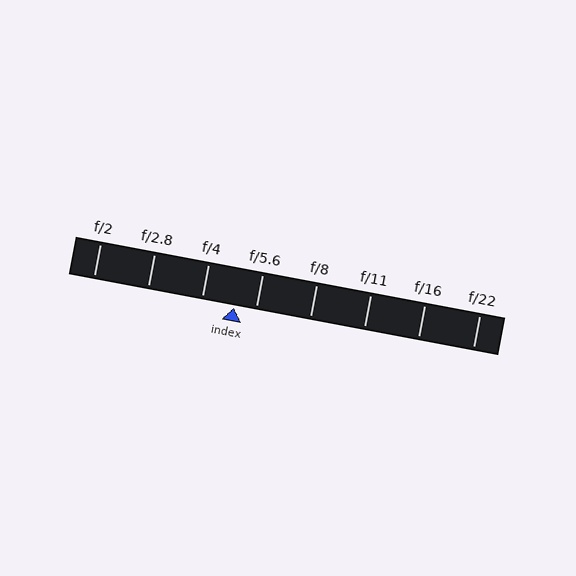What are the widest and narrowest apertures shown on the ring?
The widest aperture shown is f/2 and the narrowest is f/22.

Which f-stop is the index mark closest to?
The index mark is closest to f/5.6.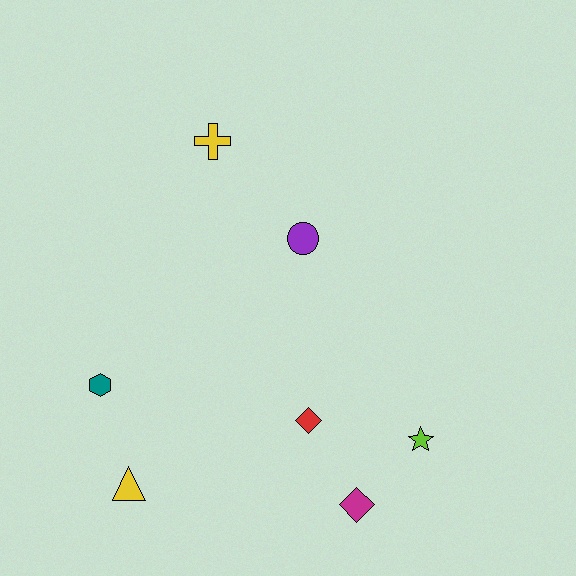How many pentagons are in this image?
There are no pentagons.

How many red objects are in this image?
There is 1 red object.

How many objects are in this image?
There are 7 objects.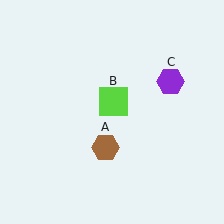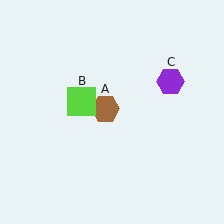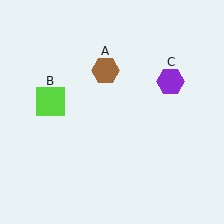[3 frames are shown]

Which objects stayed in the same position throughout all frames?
Purple hexagon (object C) remained stationary.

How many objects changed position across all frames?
2 objects changed position: brown hexagon (object A), lime square (object B).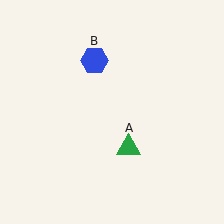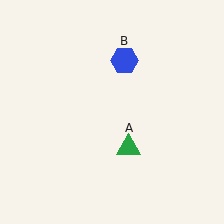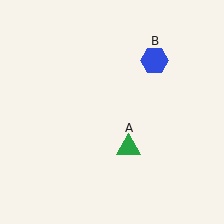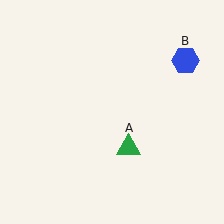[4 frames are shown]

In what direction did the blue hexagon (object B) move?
The blue hexagon (object B) moved right.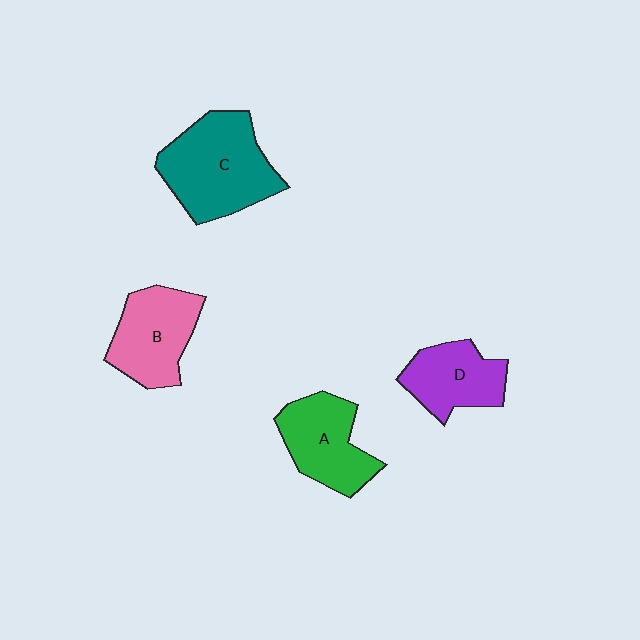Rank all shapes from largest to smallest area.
From largest to smallest: C (teal), B (pink), A (green), D (purple).